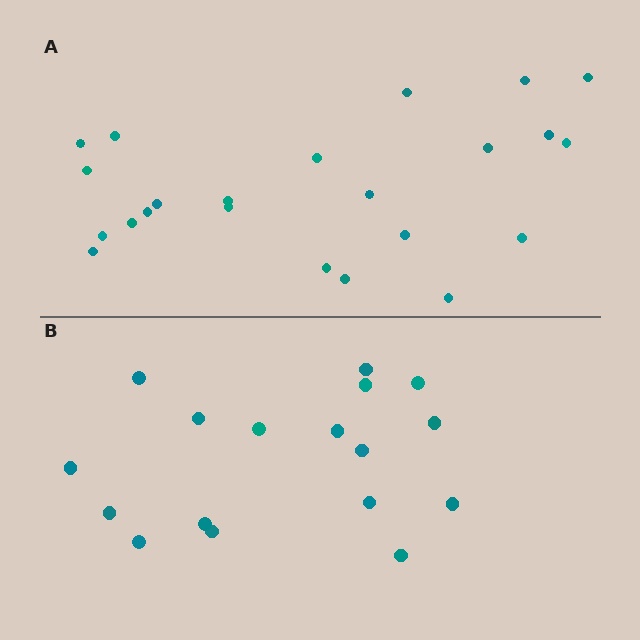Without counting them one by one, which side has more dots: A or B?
Region A (the top region) has more dots.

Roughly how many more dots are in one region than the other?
Region A has about 6 more dots than region B.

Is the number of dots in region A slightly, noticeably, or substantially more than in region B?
Region A has noticeably more, but not dramatically so. The ratio is roughly 1.4 to 1.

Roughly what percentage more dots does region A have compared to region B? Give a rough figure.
About 35% more.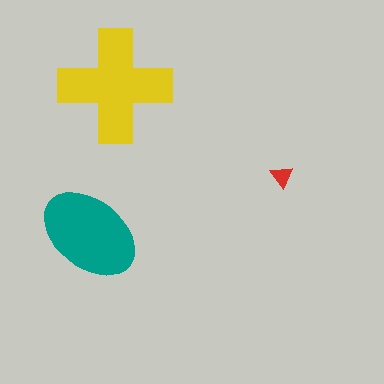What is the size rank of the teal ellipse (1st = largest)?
2nd.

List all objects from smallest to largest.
The red triangle, the teal ellipse, the yellow cross.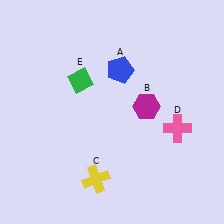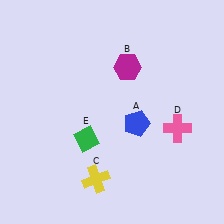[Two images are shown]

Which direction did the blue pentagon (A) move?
The blue pentagon (A) moved down.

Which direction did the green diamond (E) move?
The green diamond (E) moved down.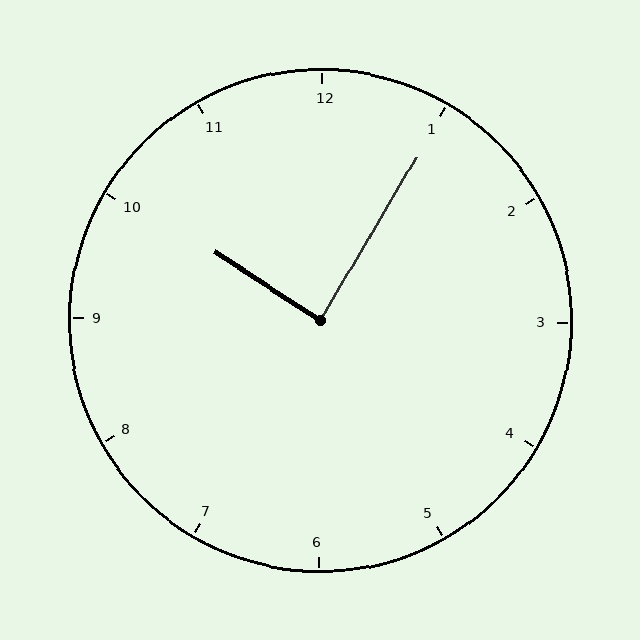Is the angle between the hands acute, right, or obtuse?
It is right.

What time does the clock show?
10:05.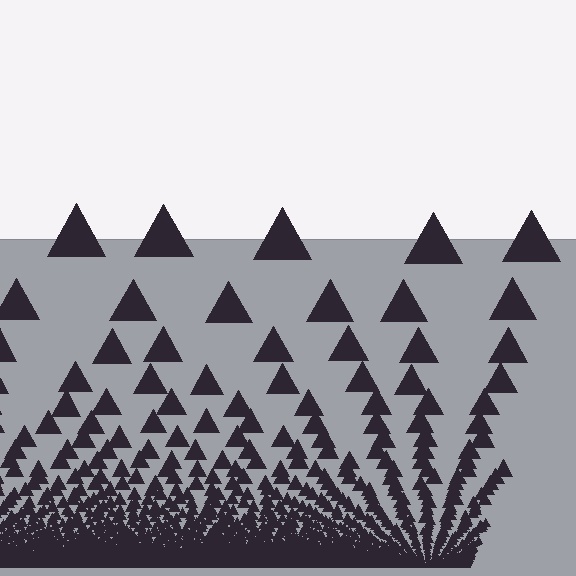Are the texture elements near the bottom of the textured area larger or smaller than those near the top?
Smaller. The gradient is inverted — elements near the bottom are smaller and denser.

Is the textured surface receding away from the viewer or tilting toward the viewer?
The surface appears to tilt toward the viewer. Texture elements get larger and sparser toward the top.